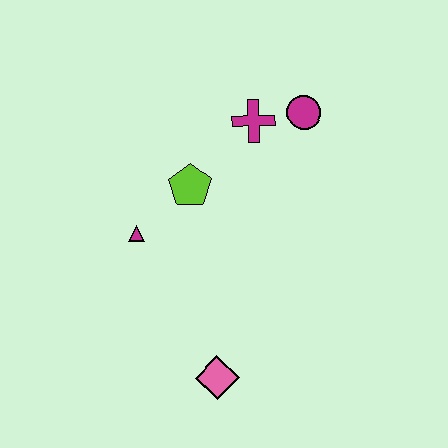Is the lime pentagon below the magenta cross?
Yes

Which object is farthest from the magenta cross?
The pink diamond is farthest from the magenta cross.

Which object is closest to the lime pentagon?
The magenta triangle is closest to the lime pentagon.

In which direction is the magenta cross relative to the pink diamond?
The magenta cross is above the pink diamond.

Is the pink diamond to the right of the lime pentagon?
Yes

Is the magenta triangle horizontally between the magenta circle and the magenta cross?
No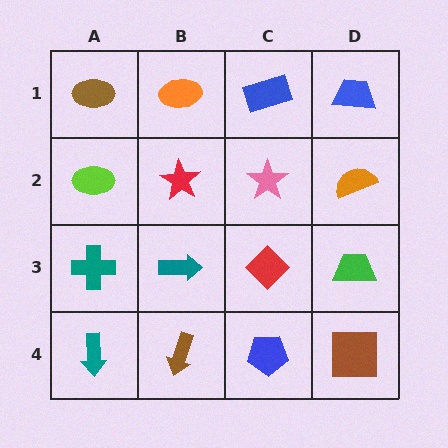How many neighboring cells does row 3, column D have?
3.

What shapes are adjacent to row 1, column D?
An orange semicircle (row 2, column D), a blue rectangle (row 1, column C).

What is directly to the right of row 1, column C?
A blue trapezoid.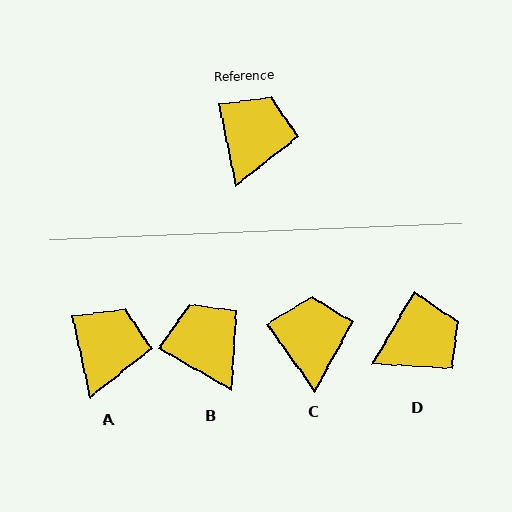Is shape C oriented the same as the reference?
No, it is off by about 23 degrees.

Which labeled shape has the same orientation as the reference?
A.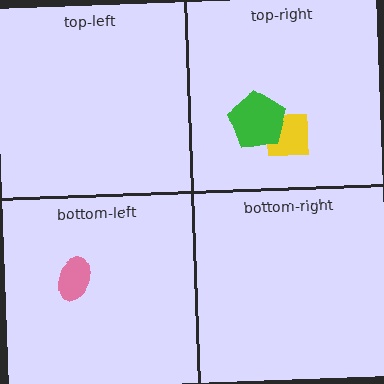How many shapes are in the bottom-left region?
1.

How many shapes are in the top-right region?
2.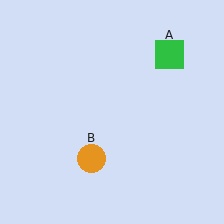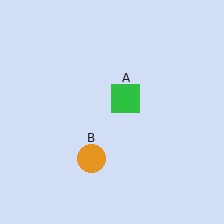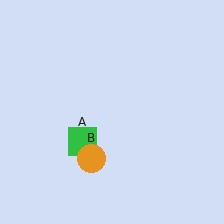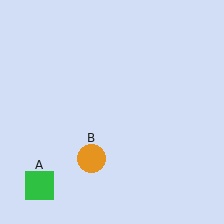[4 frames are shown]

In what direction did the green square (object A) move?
The green square (object A) moved down and to the left.